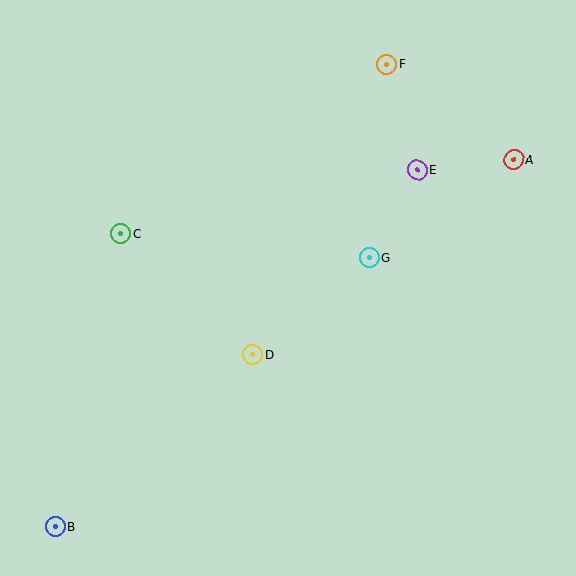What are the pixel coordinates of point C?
Point C is at (121, 234).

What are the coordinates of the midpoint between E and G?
The midpoint between E and G is at (393, 214).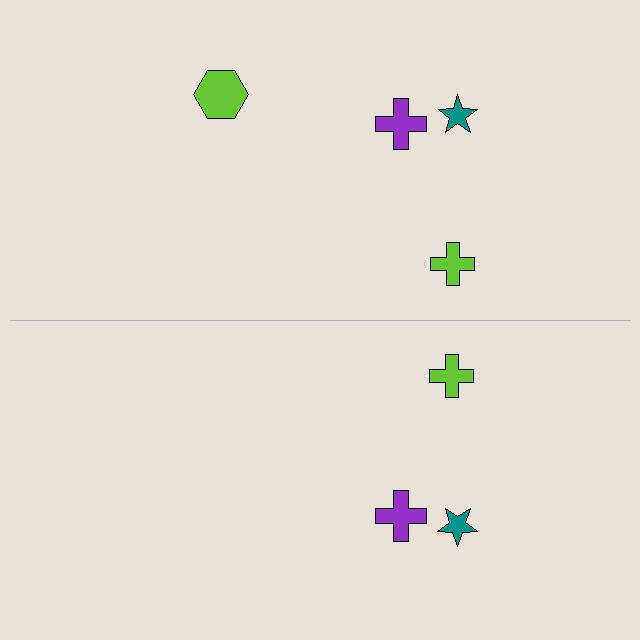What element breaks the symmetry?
A lime hexagon is missing from the bottom side.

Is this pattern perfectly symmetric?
No, the pattern is not perfectly symmetric. A lime hexagon is missing from the bottom side.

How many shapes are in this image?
There are 7 shapes in this image.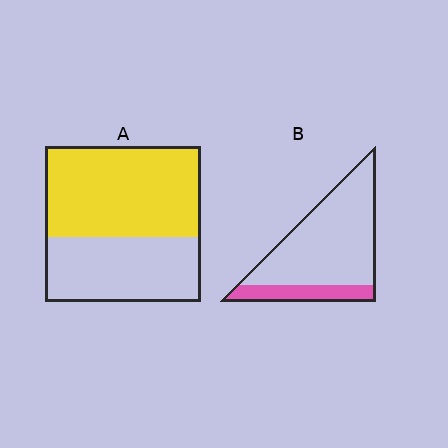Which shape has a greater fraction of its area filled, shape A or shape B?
Shape A.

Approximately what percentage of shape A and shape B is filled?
A is approximately 60% and B is approximately 20%.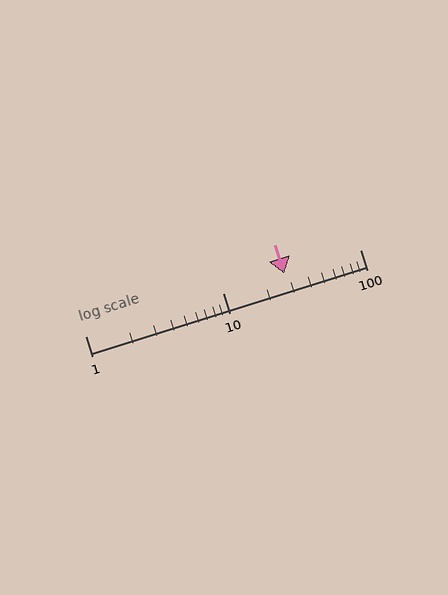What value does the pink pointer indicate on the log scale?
The pointer indicates approximately 28.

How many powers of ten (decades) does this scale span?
The scale spans 2 decades, from 1 to 100.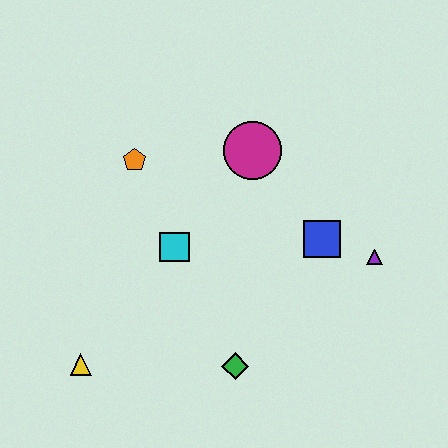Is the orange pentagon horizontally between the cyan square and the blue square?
No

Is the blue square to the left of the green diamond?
No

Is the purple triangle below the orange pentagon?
Yes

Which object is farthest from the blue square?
The yellow triangle is farthest from the blue square.